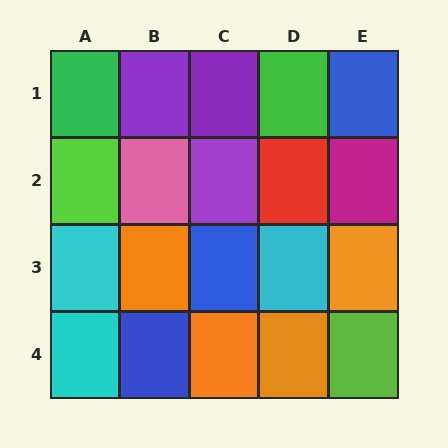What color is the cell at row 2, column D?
Red.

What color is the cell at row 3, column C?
Blue.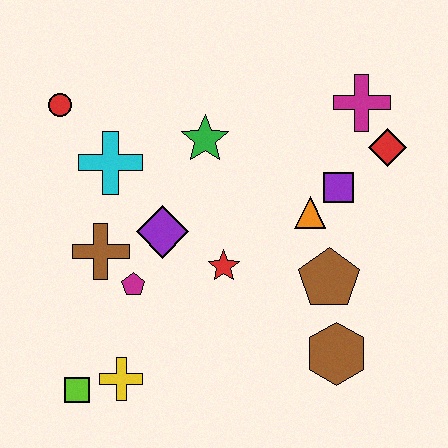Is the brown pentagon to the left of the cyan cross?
No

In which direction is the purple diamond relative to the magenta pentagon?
The purple diamond is above the magenta pentagon.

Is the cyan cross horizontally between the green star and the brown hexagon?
No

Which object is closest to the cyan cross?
The red circle is closest to the cyan cross.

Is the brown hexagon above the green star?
No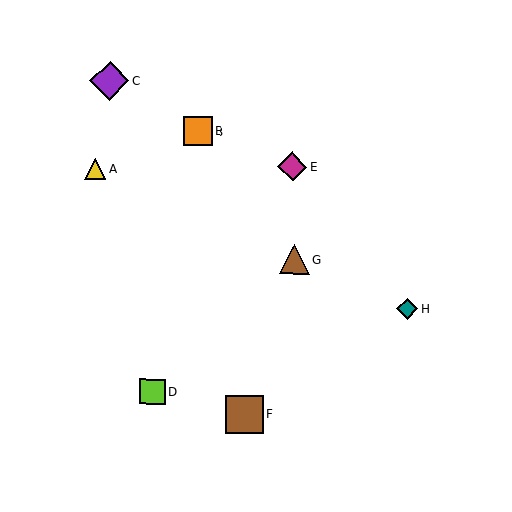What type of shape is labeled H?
Shape H is a teal diamond.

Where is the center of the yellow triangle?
The center of the yellow triangle is at (96, 169).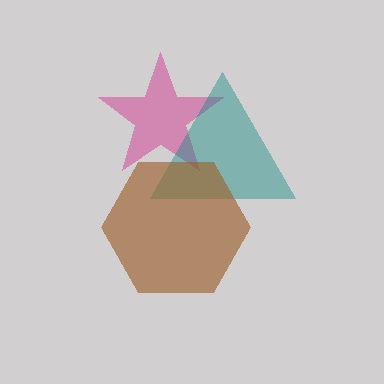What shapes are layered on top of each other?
The layered shapes are: a magenta star, a teal triangle, a brown hexagon.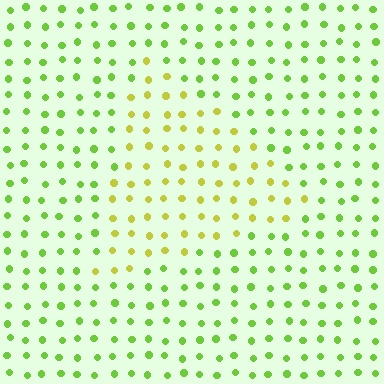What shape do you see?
I see a triangle.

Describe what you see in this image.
The image is filled with small lime elements in a uniform arrangement. A triangle-shaped region is visible where the elements are tinted to a slightly different hue, forming a subtle color boundary.